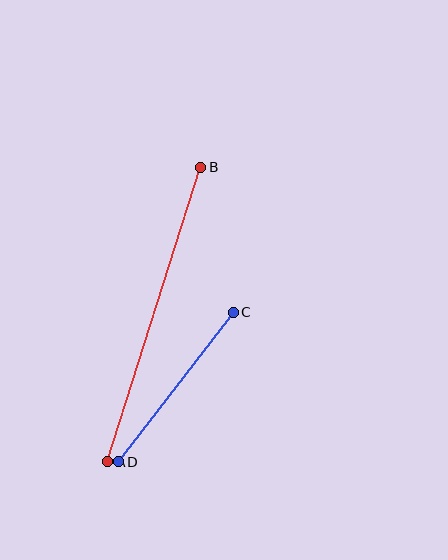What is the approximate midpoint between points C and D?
The midpoint is at approximately (176, 387) pixels.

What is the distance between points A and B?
The distance is approximately 309 pixels.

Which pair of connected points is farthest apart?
Points A and B are farthest apart.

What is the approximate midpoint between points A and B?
The midpoint is at approximately (154, 314) pixels.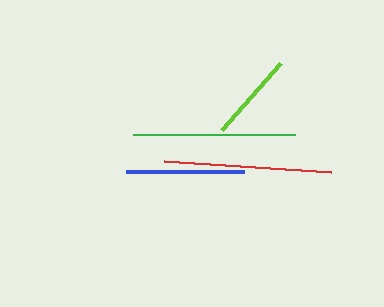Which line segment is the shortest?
The lime line is the shortest at approximately 88 pixels.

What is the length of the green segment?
The green segment is approximately 162 pixels long.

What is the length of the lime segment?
The lime segment is approximately 88 pixels long.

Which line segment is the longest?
The red line is the longest at approximately 168 pixels.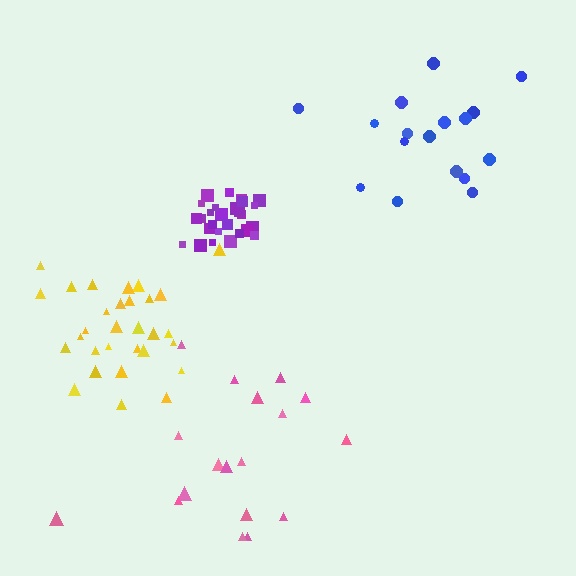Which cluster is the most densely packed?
Purple.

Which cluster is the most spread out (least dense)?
Pink.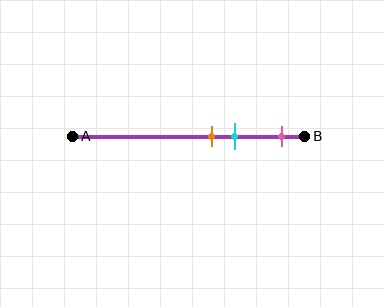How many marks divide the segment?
There are 3 marks dividing the segment.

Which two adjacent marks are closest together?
The orange and cyan marks are the closest adjacent pair.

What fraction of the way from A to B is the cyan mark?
The cyan mark is approximately 70% (0.7) of the way from A to B.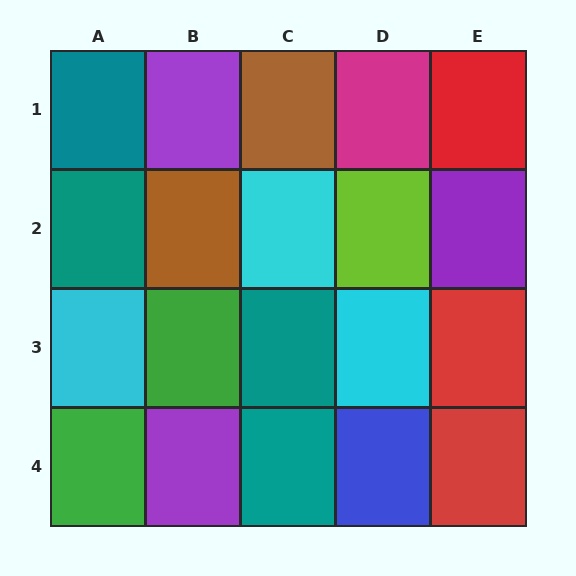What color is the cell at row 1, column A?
Teal.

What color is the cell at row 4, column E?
Red.